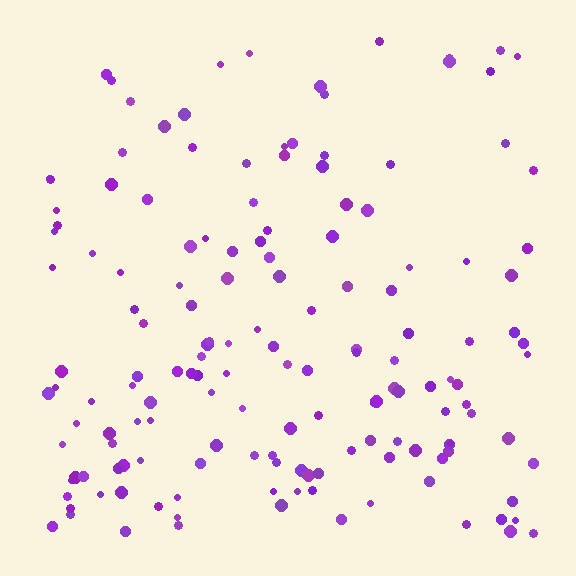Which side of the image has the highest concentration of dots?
The bottom.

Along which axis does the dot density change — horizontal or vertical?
Vertical.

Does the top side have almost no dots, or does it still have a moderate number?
Still a moderate number, just noticeably fewer than the bottom.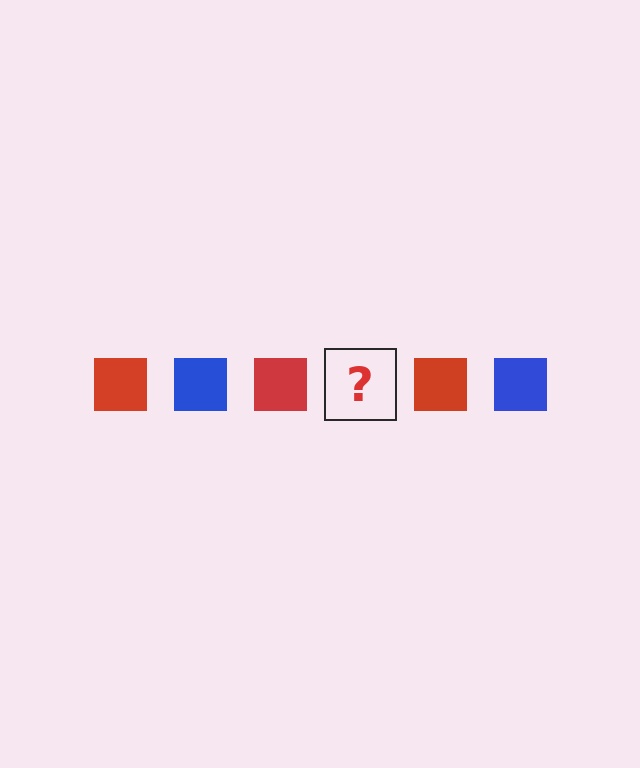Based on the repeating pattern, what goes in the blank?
The blank should be a blue square.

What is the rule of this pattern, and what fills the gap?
The rule is that the pattern cycles through red, blue squares. The gap should be filled with a blue square.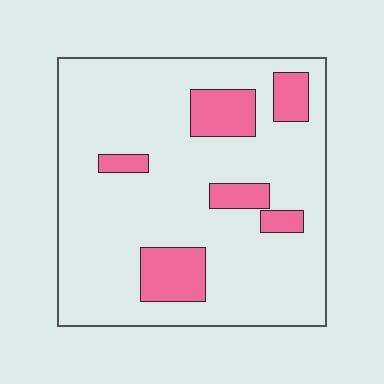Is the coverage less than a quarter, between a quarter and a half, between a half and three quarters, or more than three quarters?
Less than a quarter.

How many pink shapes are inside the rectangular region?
6.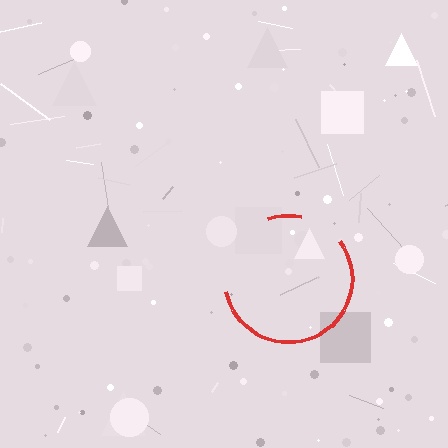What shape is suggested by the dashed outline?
The dashed outline suggests a circle.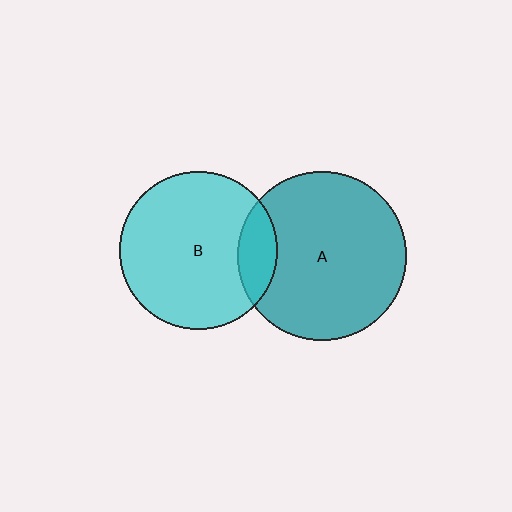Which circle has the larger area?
Circle A (teal).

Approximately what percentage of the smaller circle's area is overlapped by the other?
Approximately 15%.